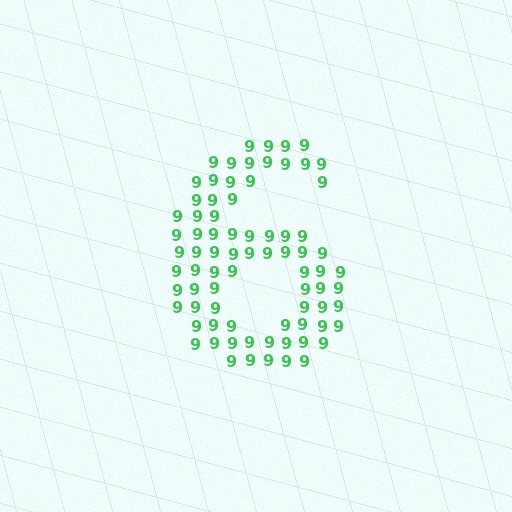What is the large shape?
The large shape is the digit 6.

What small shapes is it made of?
It is made of small digit 9's.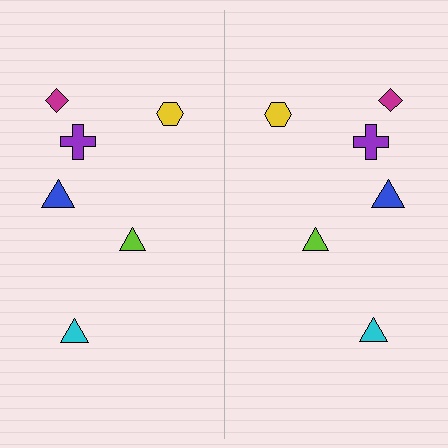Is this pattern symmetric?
Yes, this pattern has bilateral (reflection) symmetry.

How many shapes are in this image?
There are 12 shapes in this image.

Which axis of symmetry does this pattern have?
The pattern has a vertical axis of symmetry running through the center of the image.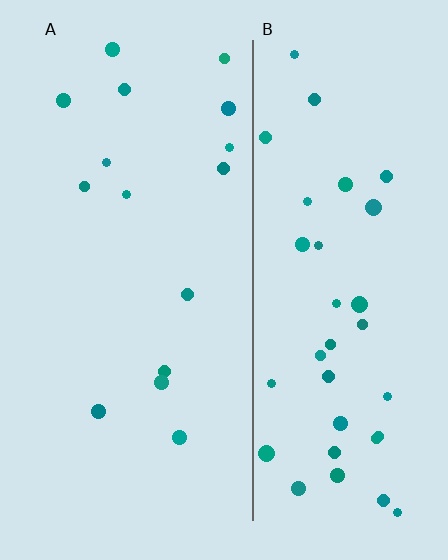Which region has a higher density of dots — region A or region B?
B (the right).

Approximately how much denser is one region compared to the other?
Approximately 2.4× — region B over region A.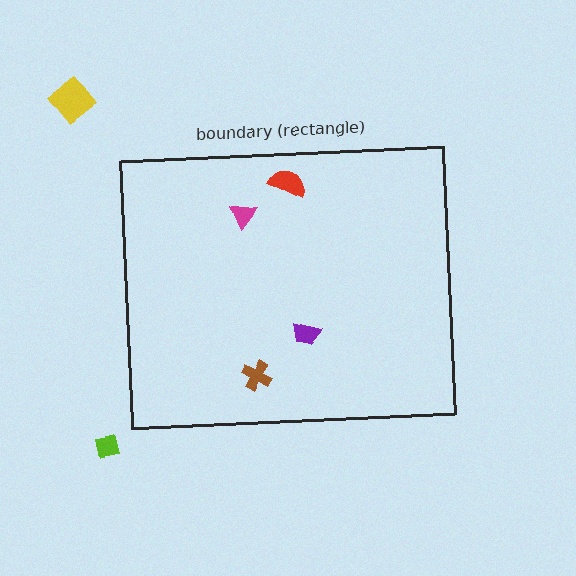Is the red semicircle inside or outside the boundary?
Inside.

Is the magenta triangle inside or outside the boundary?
Inside.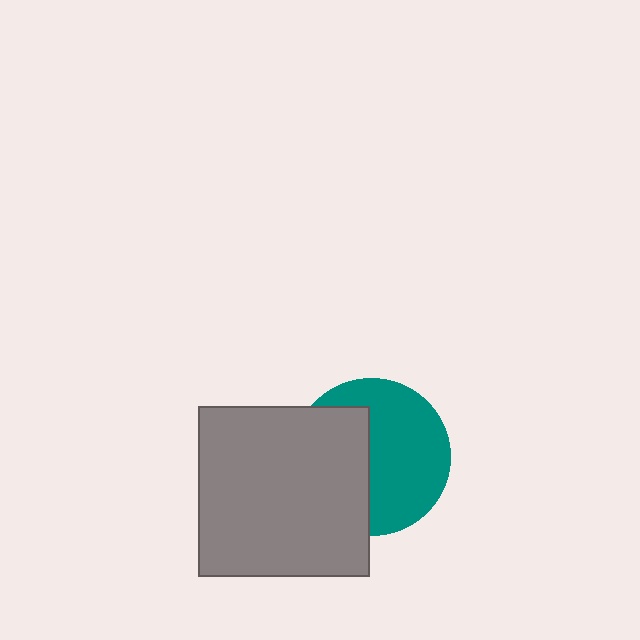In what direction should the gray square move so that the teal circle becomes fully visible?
The gray square should move left. That is the shortest direction to clear the overlap and leave the teal circle fully visible.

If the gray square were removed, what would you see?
You would see the complete teal circle.